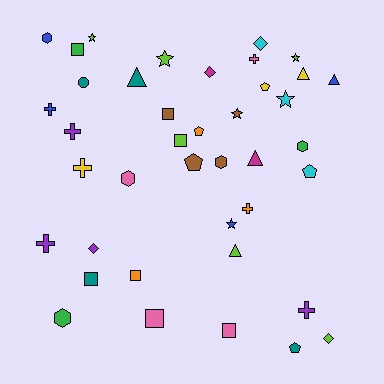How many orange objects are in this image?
There are 3 orange objects.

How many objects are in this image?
There are 40 objects.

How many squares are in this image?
There are 7 squares.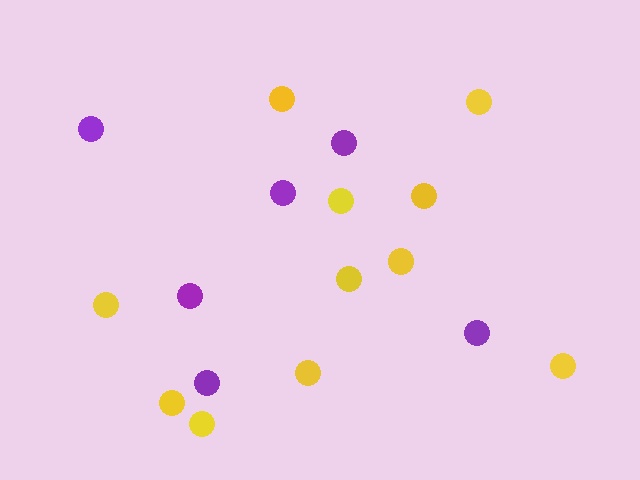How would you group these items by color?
There are 2 groups: one group of yellow circles (11) and one group of purple circles (6).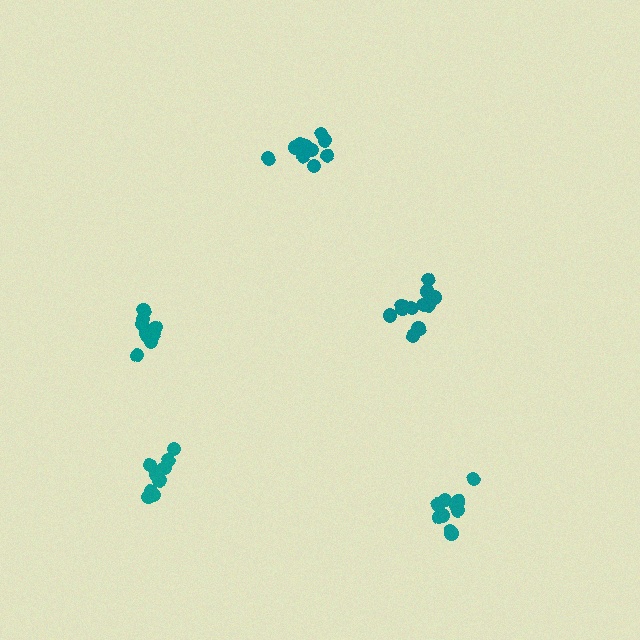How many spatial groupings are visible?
There are 5 spatial groupings.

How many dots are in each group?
Group 1: 10 dots, Group 2: 11 dots, Group 3: 9 dots, Group 4: 11 dots, Group 5: 10 dots (51 total).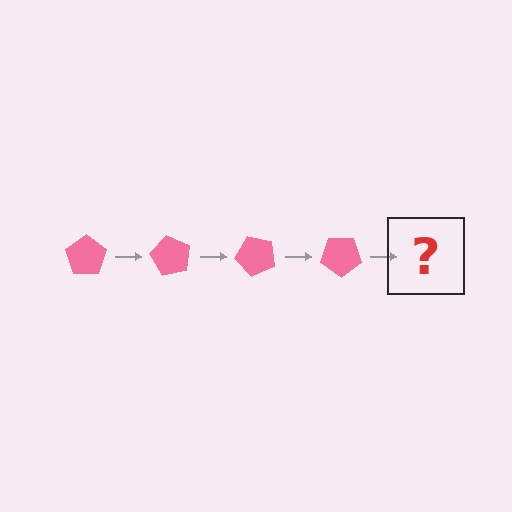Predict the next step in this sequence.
The next step is a pink pentagon rotated 240 degrees.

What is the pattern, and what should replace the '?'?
The pattern is that the pentagon rotates 60 degrees each step. The '?' should be a pink pentagon rotated 240 degrees.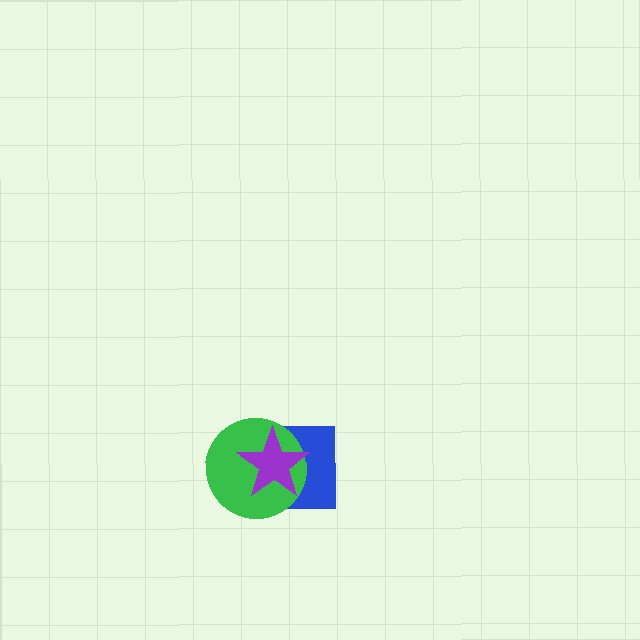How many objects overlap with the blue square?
2 objects overlap with the blue square.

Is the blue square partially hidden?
Yes, it is partially covered by another shape.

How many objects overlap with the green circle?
2 objects overlap with the green circle.